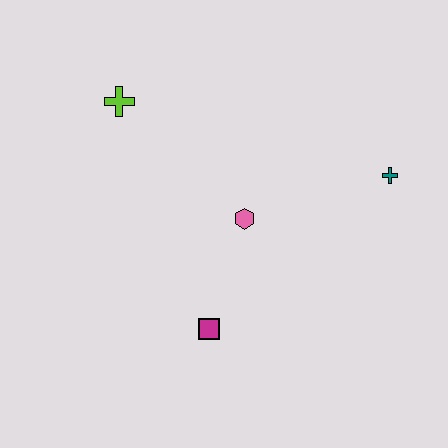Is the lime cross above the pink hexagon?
Yes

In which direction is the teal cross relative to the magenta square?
The teal cross is to the right of the magenta square.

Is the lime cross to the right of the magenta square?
No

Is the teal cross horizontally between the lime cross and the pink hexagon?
No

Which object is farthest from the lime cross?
The teal cross is farthest from the lime cross.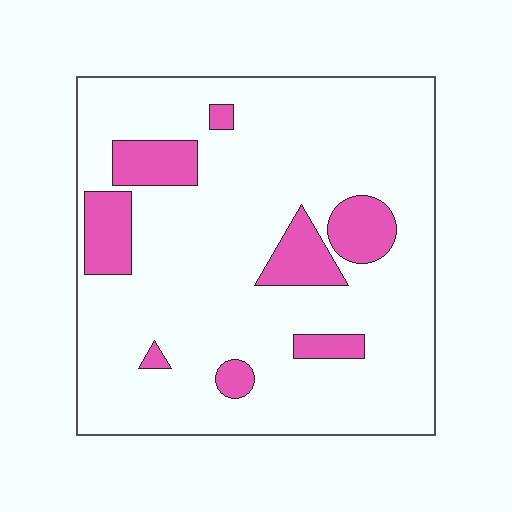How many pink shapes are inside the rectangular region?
8.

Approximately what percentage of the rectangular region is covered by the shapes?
Approximately 15%.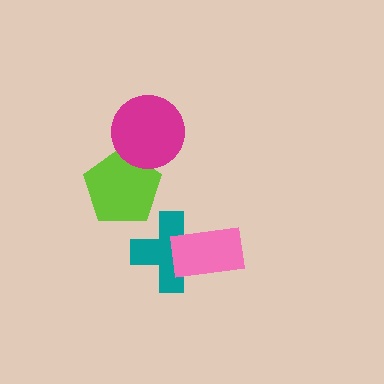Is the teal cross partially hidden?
Yes, it is partially covered by another shape.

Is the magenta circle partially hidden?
No, no other shape covers it.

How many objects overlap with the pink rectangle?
1 object overlaps with the pink rectangle.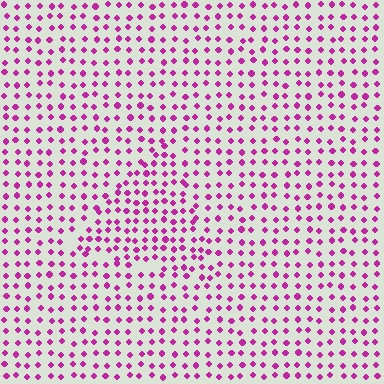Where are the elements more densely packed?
The elements are more densely packed inside the triangle boundary.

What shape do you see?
I see a triangle.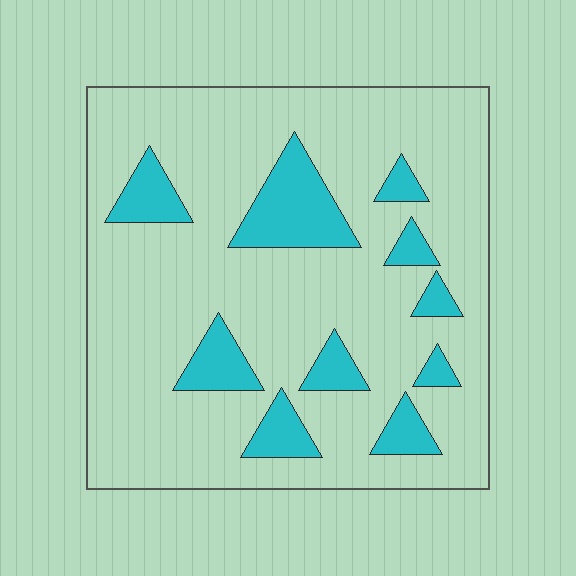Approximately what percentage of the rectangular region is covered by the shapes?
Approximately 15%.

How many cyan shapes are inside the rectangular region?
10.